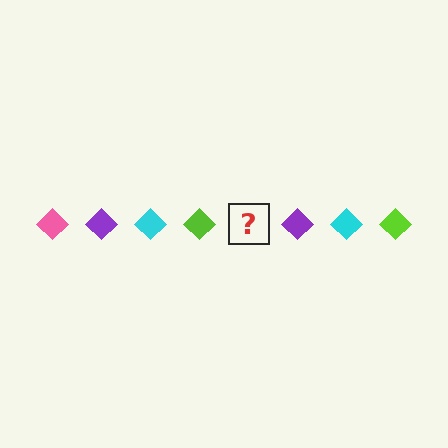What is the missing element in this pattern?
The missing element is a pink diamond.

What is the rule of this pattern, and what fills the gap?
The rule is that the pattern cycles through pink, purple, cyan, lime diamonds. The gap should be filled with a pink diamond.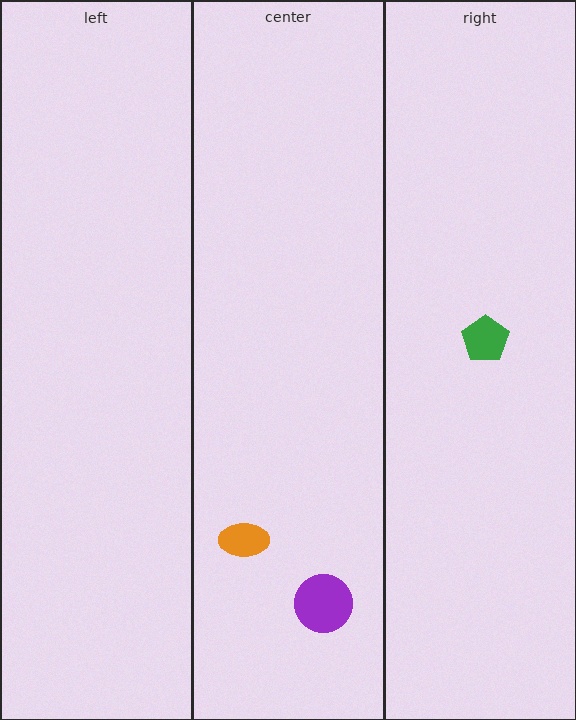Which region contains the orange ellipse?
The center region.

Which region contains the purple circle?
The center region.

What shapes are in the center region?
The purple circle, the orange ellipse.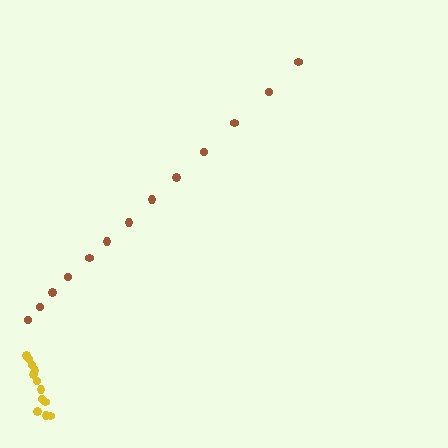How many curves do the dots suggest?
There are 2 distinct paths.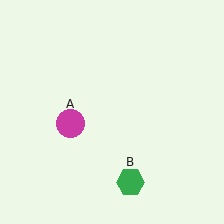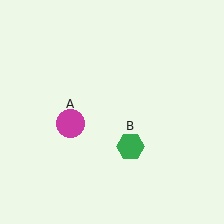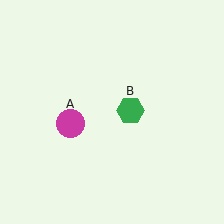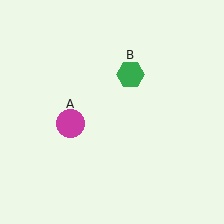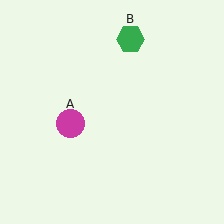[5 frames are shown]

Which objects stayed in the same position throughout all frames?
Magenta circle (object A) remained stationary.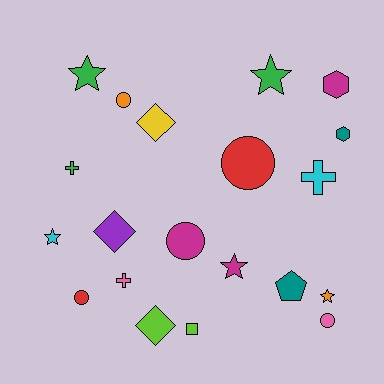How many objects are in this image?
There are 20 objects.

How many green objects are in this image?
There are 3 green objects.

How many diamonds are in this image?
There are 3 diamonds.